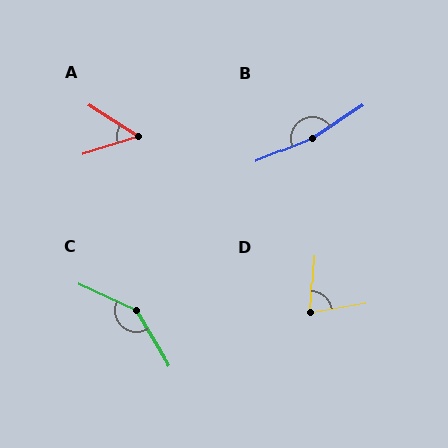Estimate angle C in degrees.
Approximately 146 degrees.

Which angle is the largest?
B, at approximately 169 degrees.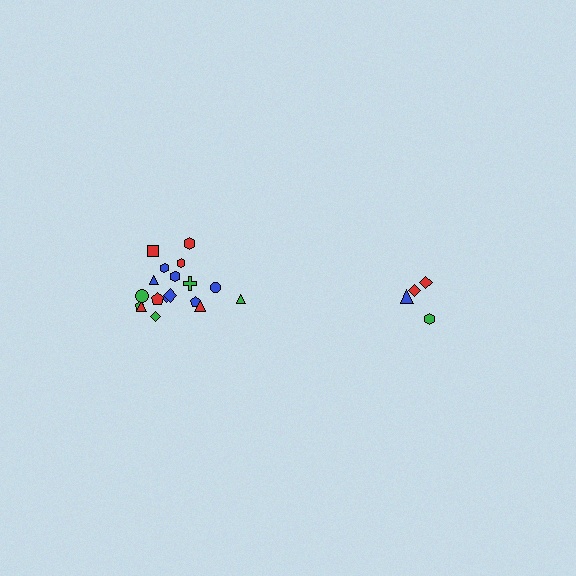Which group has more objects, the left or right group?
The left group.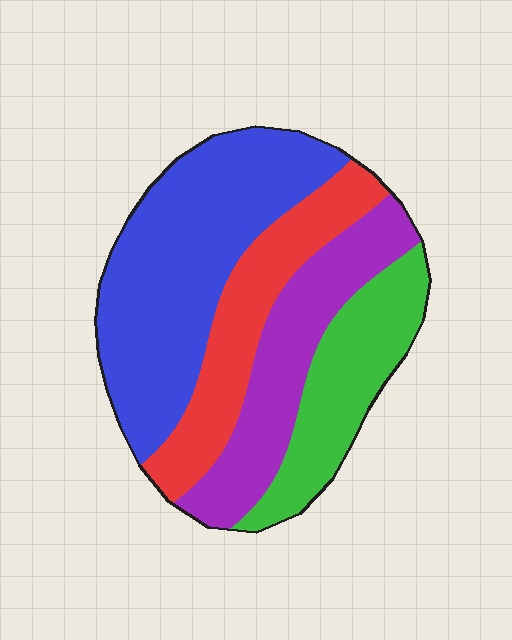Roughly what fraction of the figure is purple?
Purple covers roughly 20% of the figure.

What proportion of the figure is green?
Green covers around 20% of the figure.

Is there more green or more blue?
Blue.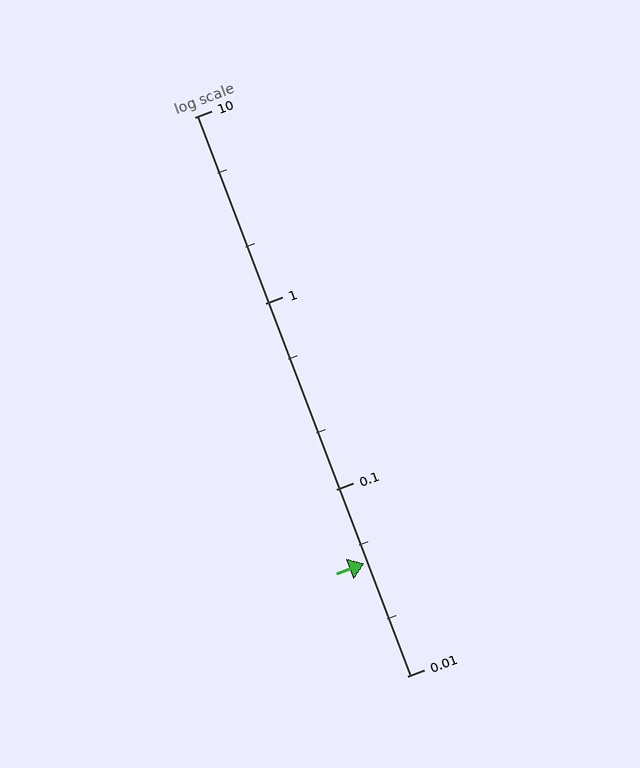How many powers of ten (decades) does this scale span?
The scale spans 3 decades, from 0.01 to 10.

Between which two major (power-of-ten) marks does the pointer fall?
The pointer is between 0.01 and 0.1.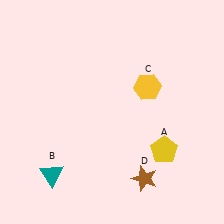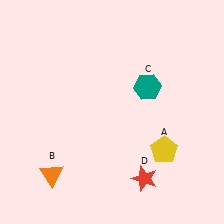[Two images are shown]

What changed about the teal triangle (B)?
In Image 1, B is teal. In Image 2, it changed to orange.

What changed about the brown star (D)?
In Image 1, D is brown. In Image 2, it changed to red.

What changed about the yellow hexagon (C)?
In Image 1, C is yellow. In Image 2, it changed to teal.